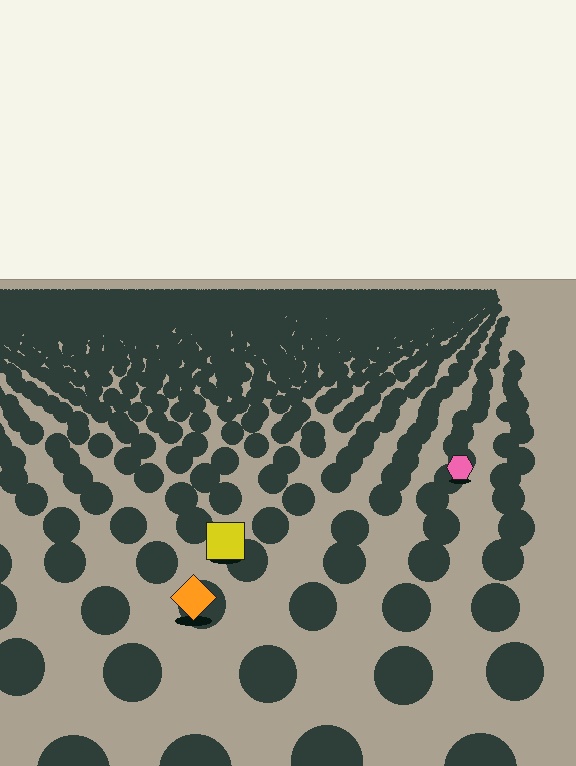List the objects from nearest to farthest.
From nearest to farthest: the orange diamond, the yellow square, the pink hexagon.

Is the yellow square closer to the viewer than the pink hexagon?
Yes. The yellow square is closer — you can tell from the texture gradient: the ground texture is coarser near it.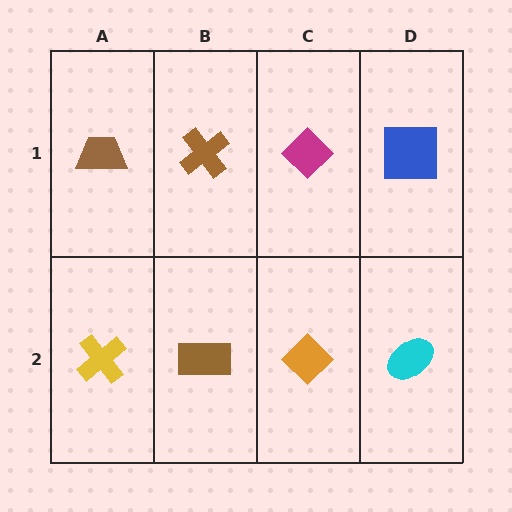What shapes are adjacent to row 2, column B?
A brown cross (row 1, column B), a yellow cross (row 2, column A), an orange diamond (row 2, column C).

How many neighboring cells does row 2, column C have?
3.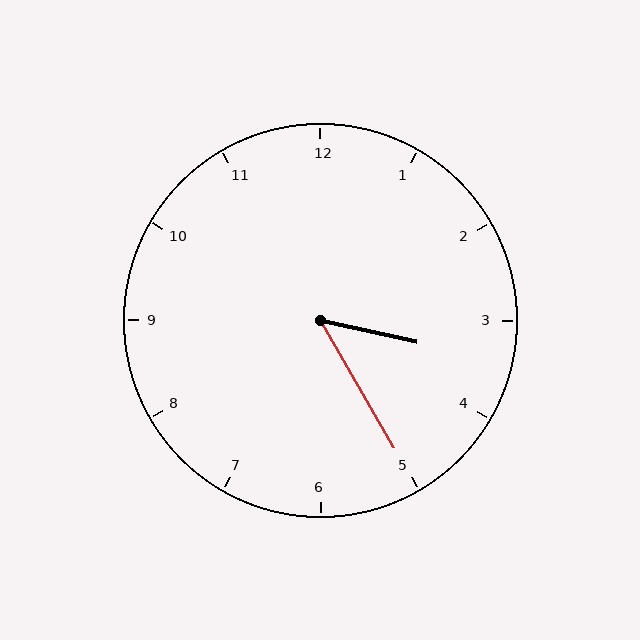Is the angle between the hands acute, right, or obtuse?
It is acute.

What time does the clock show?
3:25.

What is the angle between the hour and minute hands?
Approximately 48 degrees.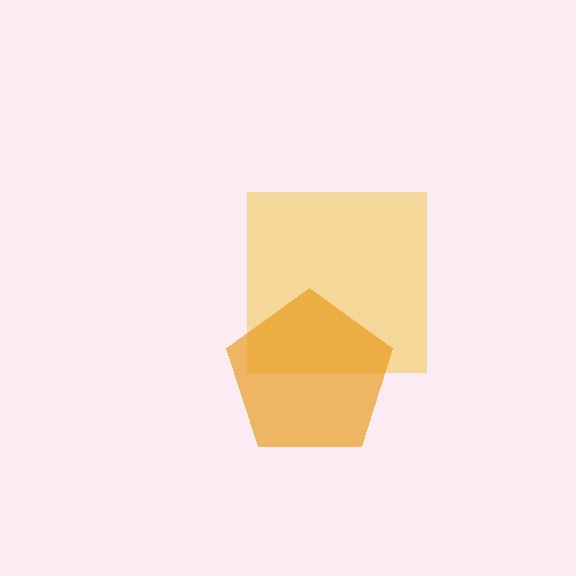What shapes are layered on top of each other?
The layered shapes are: a yellow square, an orange pentagon.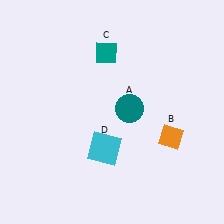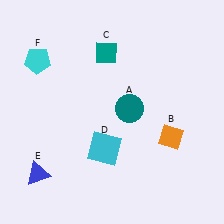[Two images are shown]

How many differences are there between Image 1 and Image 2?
There are 2 differences between the two images.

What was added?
A blue triangle (E), a cyan pentagon (F) were added in Image 2.